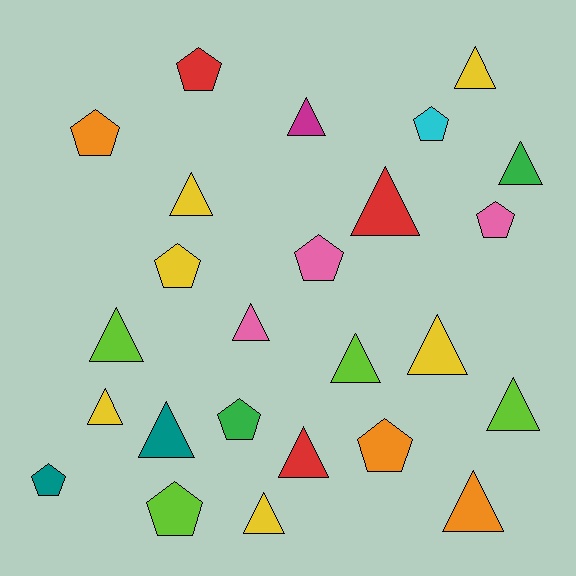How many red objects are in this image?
There are 3 red objects.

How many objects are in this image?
There are 25 objects.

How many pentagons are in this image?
There are 10 pentagons.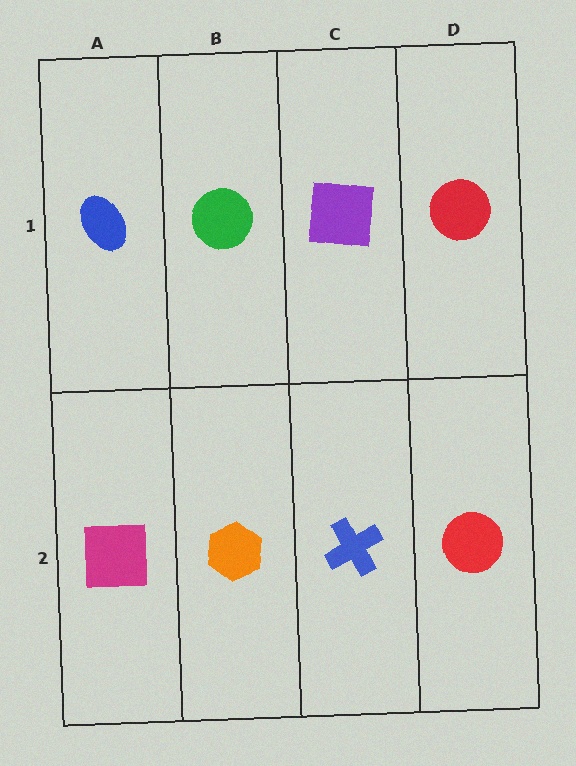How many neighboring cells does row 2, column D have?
2.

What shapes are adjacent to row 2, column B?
A green circle (row 1, column B), a magenta square (row 2, column A), a blue cross (row 2, column C).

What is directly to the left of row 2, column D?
A blue cross.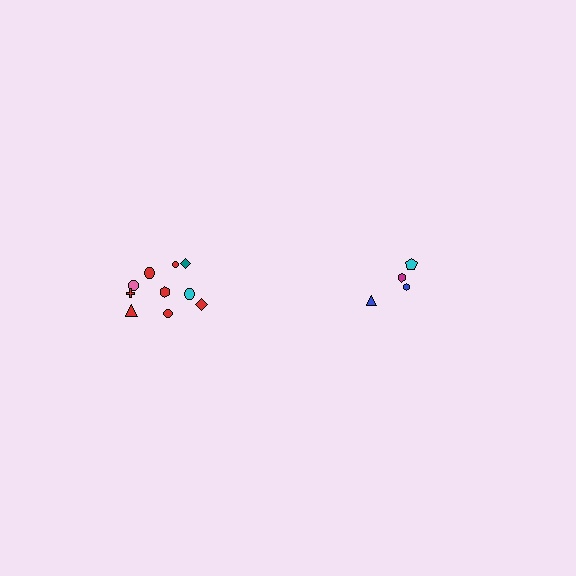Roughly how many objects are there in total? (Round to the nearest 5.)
Roughly 15 objects in total.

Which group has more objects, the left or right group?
The left group.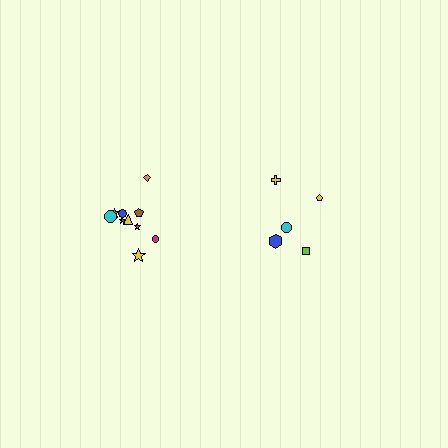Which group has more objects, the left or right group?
The left group.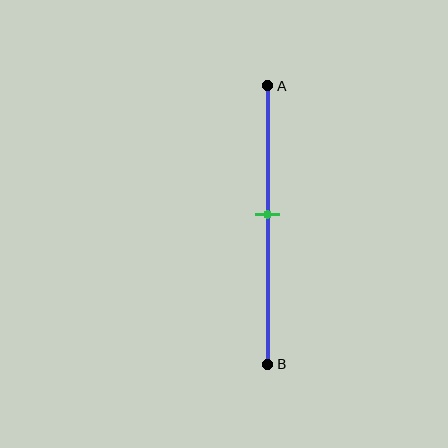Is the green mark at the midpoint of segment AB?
No, the mark is at about 45% from A, not at the 50% midpoint.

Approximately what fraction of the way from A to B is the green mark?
The green mark is approximately 45% of the way from A to B.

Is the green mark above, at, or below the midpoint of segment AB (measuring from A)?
The green mark is above the midpoint of segment AB.